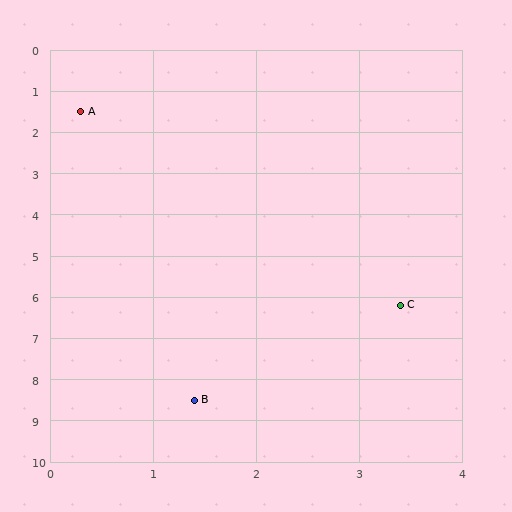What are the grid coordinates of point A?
Point A is at approximately (0.3, 1.5).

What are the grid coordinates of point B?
Point B is at approximately (1.4, 8.5).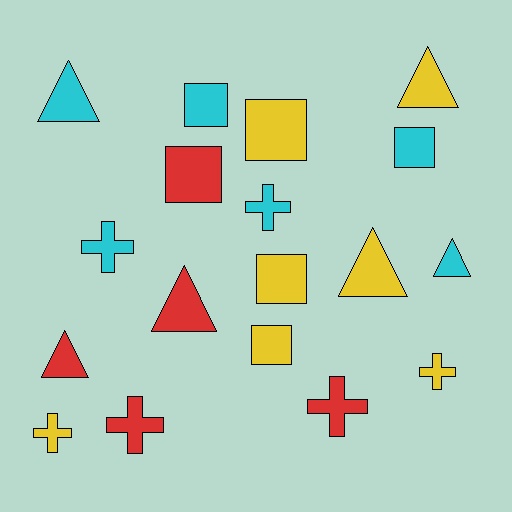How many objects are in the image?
There are 18 objects.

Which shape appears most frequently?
Square, with 6 objects.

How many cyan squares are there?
There are 2 cyan squares.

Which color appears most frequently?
Yellow, with 7 objects.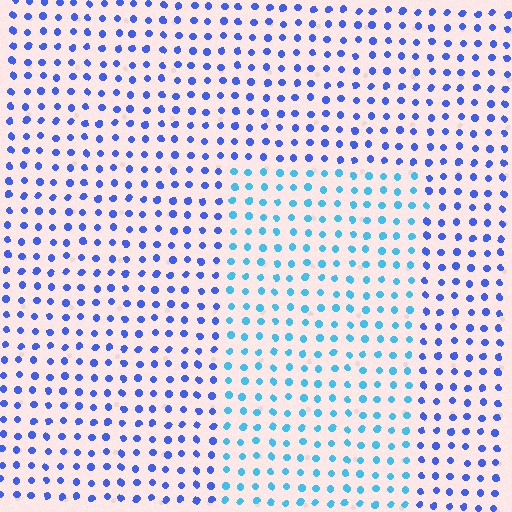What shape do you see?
I see a rectangle.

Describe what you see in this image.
The image is filled with small blue elements in a uniform arrangement. A rectangle-shaped region is visible where the elements are tinted to a slightly different hue, forming a subtle color boundary.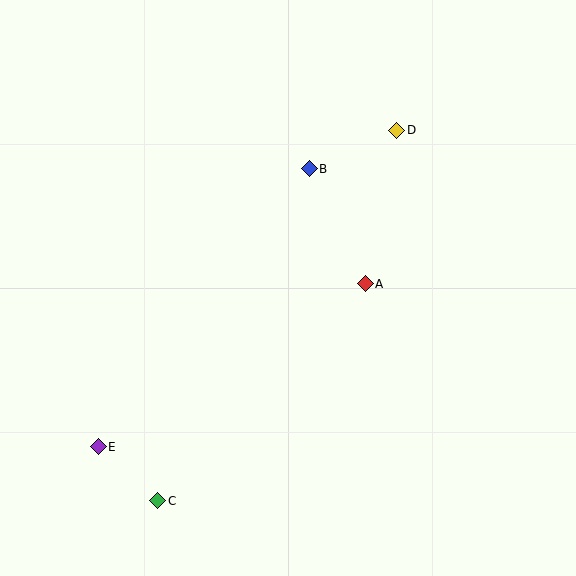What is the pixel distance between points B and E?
The distance between B and E is 349 pixels.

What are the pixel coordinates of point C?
Point C is at (158, 501).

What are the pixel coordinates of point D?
Point D is at (397, 130).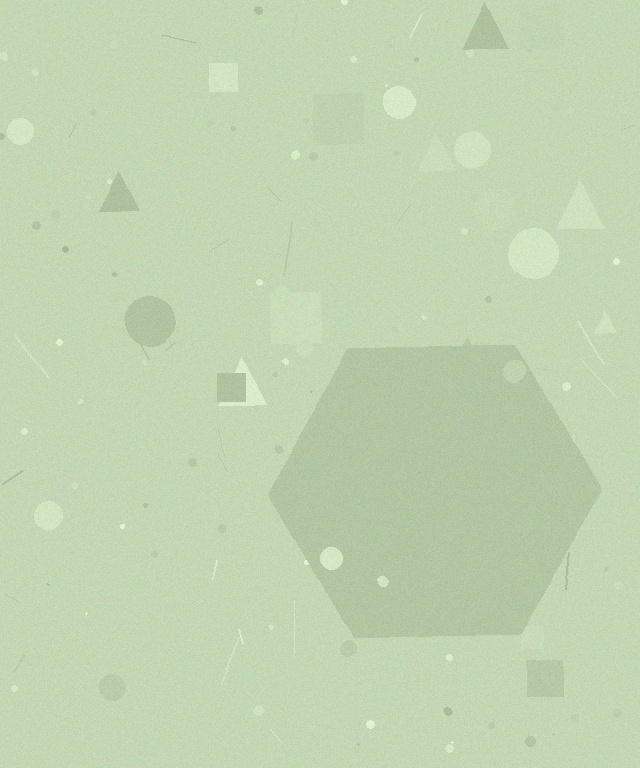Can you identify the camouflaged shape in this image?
The camouflaged shape is a hexagon.